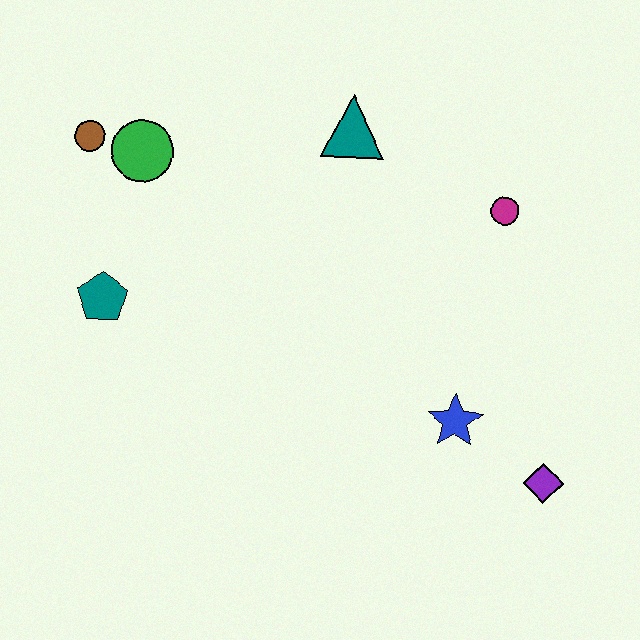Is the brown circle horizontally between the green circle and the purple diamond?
No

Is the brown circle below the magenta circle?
No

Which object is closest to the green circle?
The brown circle is closest to the green circle.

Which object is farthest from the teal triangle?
The purple diamond is farthest from the teal triangle.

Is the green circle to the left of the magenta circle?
Yes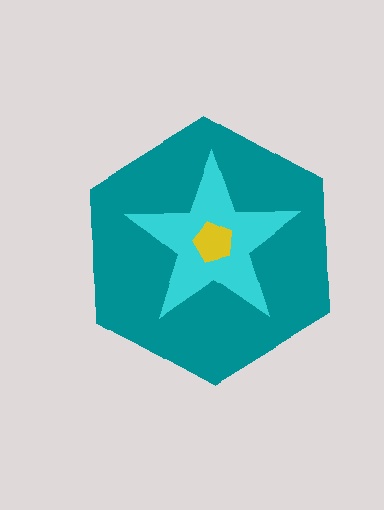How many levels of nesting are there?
3.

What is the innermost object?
The yellow pentagon.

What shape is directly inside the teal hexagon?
The cyan star.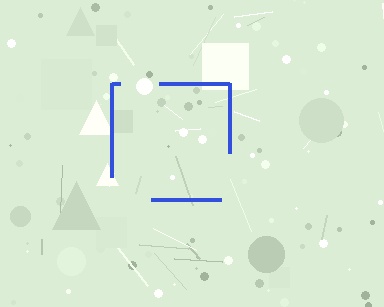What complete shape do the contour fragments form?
The contour fragments form a square.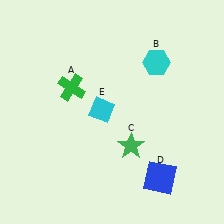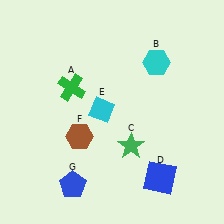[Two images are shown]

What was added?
A brown hexagon (F), a blue pentagon (G) were added in Image 2.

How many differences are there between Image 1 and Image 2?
There are 2 differences between the two images.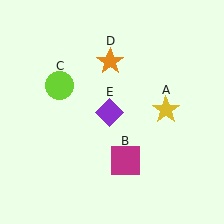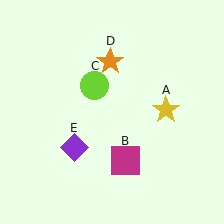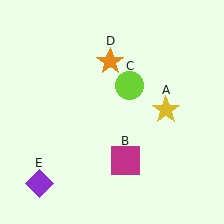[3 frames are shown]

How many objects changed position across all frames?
2 objects changed position: lime circle (object C), purple diamond (object E).